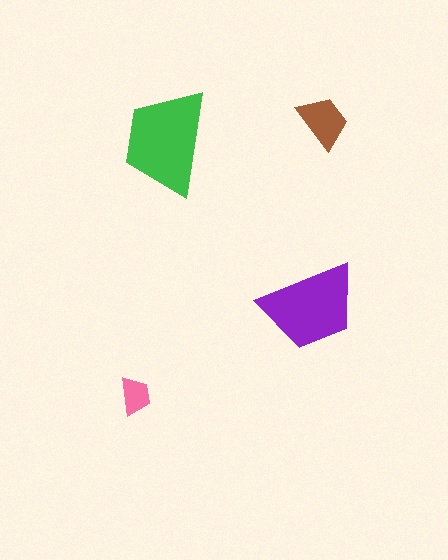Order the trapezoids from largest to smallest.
the green one, the purple one, the brown one, the pink one.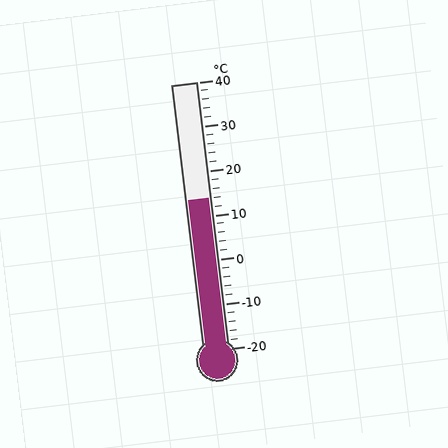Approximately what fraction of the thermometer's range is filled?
The thermometer is filled to approximately 55% of its range.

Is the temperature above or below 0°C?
The temperature is above 0°C.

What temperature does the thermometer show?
The thermometer shows approximately 14°C.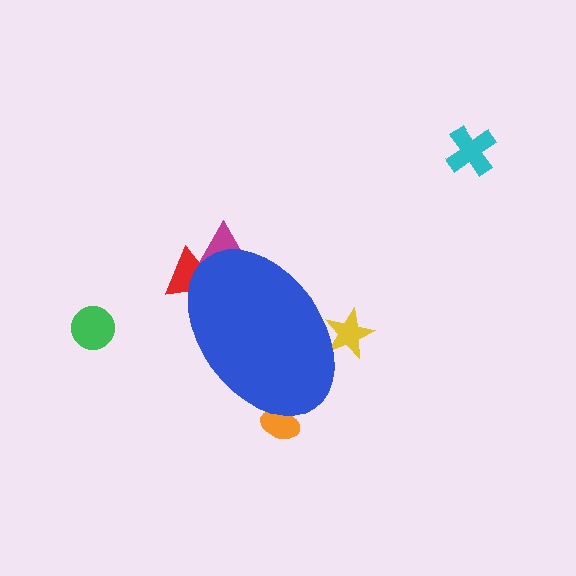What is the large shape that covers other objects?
A blue ellipse.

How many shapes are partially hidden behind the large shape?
4 shapes are partially hidden.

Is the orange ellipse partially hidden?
Yes, the orange ellipse is partially hidden behind the blue ellipse.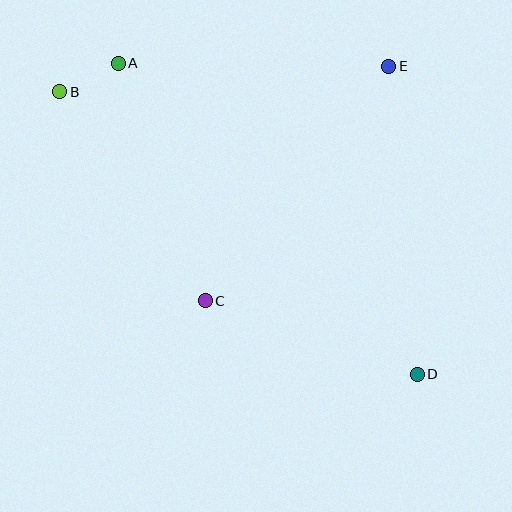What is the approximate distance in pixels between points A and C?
The distance between A and C is approximately 253 pixels.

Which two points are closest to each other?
Points A and B are closest to each other.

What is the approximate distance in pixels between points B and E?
The distance between B and E is approximately 330 pixels.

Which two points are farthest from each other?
Points B and D are farthest from each other.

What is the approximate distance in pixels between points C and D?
The distance between C and D is approximately 224 pixels.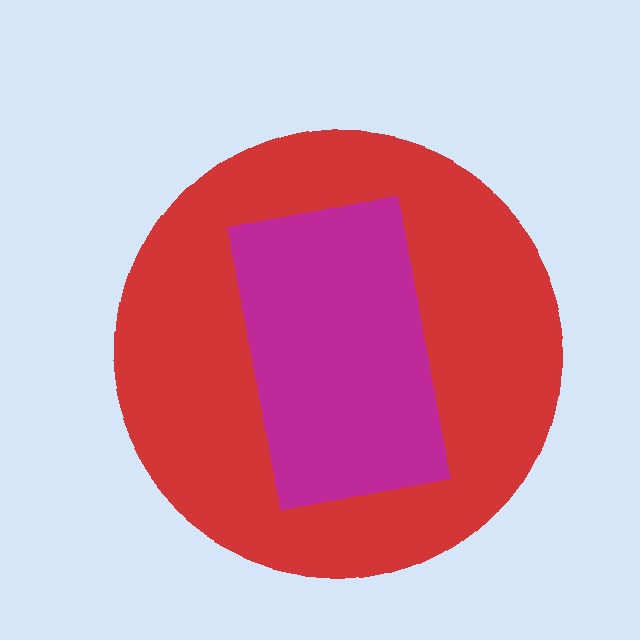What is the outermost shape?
The red circle.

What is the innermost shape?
The magenta rectangle.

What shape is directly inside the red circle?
The magenta rectangle.